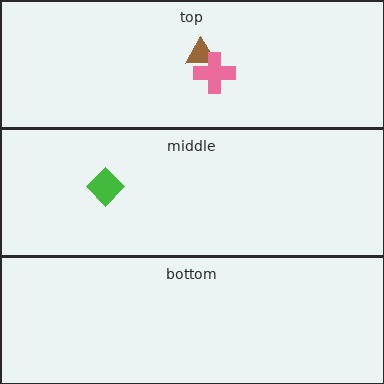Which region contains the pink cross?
The top region.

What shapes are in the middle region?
The green diamond.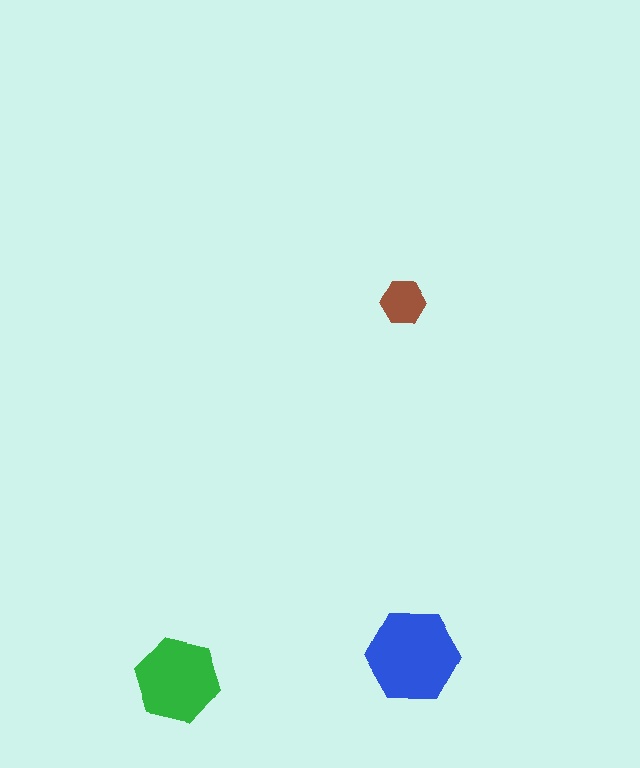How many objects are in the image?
There are 3 objects in the image.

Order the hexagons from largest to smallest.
the blue one, the green one, the brown one.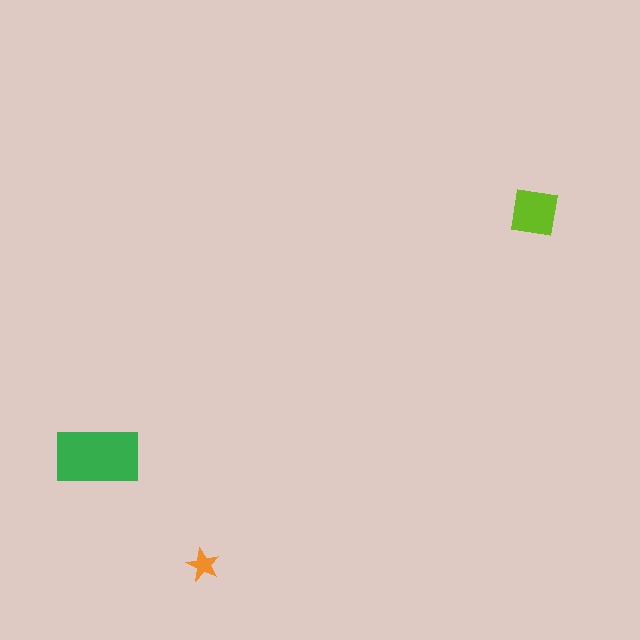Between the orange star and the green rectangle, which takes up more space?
The green rectangle.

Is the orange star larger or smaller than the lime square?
Smaller.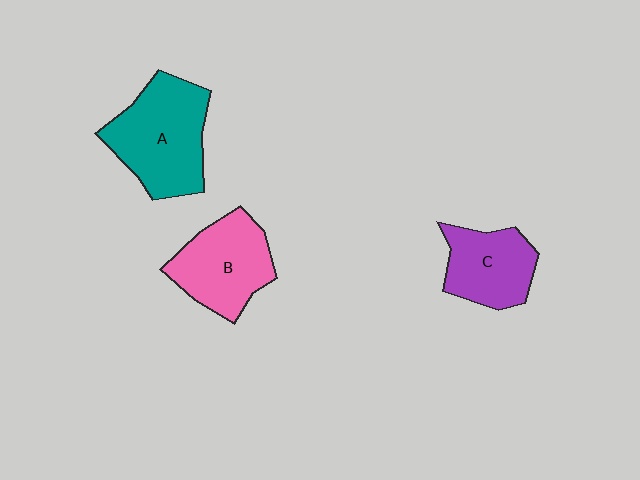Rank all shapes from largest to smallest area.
From largest to smallest: A (teal), B (pink), C (purple).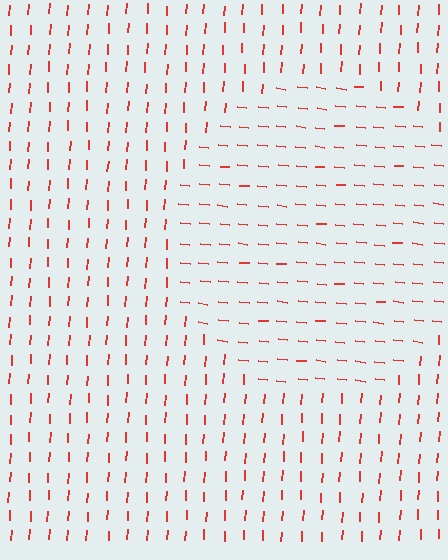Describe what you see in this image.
The image is filled with small red line segments. A circle region in the image has lines oriented differently from the surrounding lines, creating a visible texture boundary.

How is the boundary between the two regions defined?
The boundary is defined purely by a change in line orientation (approximately 87 degrees difference). All lines are the same color and thickness.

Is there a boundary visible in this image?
Yes, there is a texture boundary formed by a change in line orientation.